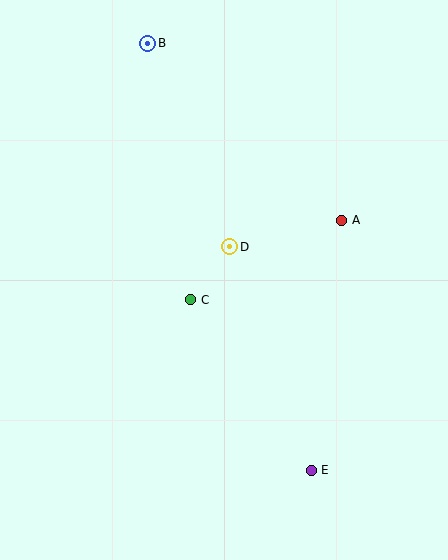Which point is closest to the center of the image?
Point D at (230, 247) is closest to the center.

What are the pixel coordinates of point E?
Point E is at (311, 470).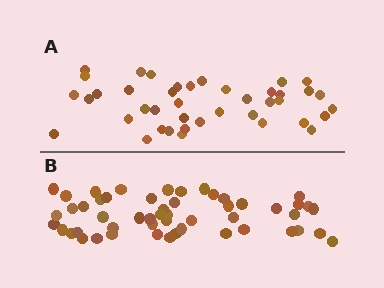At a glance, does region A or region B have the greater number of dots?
Region B (the bottom region) has more dots.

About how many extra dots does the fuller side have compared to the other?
Region B has roughly 12 or so more dots than region A.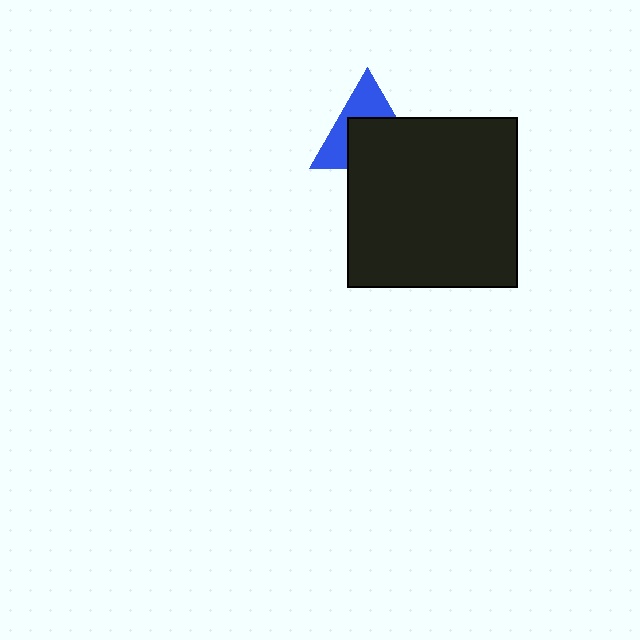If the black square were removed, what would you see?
You would see the complete blue triangle.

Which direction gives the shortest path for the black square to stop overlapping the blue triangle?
Moving down gives the shortest separation.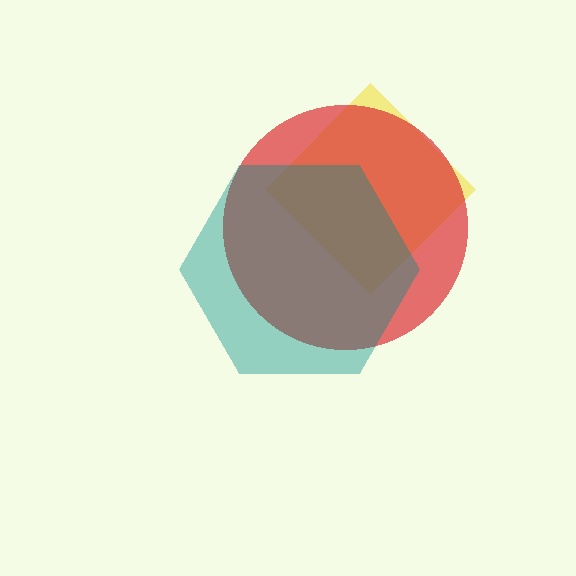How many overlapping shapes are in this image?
There are 3 overlapping shapes in the image.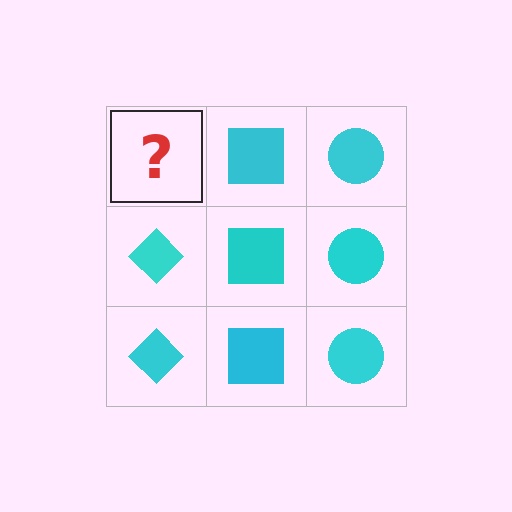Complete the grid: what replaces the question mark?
The question mark should be replaced with a cyan diamond.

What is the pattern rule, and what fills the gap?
The rule is that each column has a consistent shape. The gap should be filled with a cyan diamond.